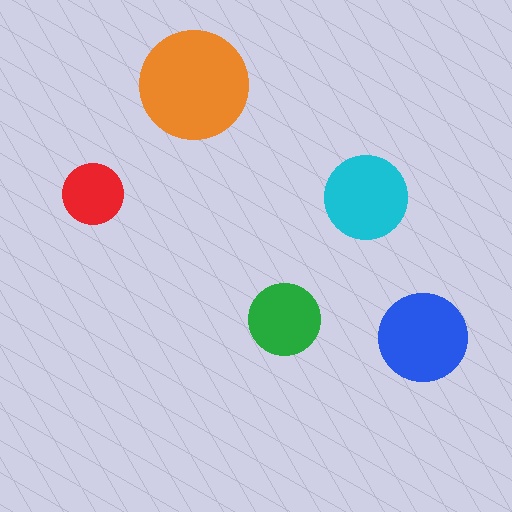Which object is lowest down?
The blue circle is bottommost.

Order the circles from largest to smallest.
the orange one, the blue one, the cyan one, the green one, the red one.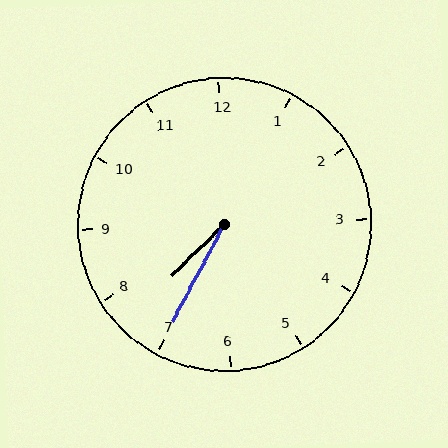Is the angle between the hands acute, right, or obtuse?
It is acute.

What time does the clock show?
7:35.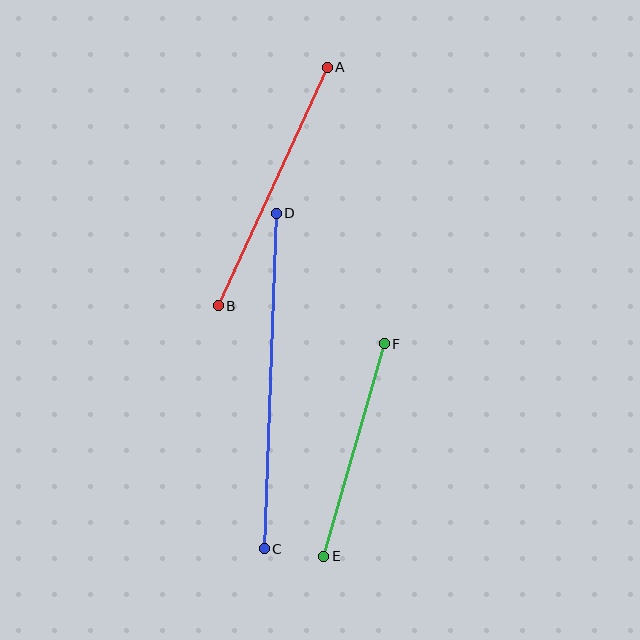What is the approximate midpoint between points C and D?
The midpoint is at approximately (270, 381) pixels.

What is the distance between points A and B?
The distance is approximately 262 pixels.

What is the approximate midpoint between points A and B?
The midpoint is at approximately (273, 187) pixels.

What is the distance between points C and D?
The distance is approximately 336 pixels.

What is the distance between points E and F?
The distance is approximately 221 pixels.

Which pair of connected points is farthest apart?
Points C and D are farthest apart.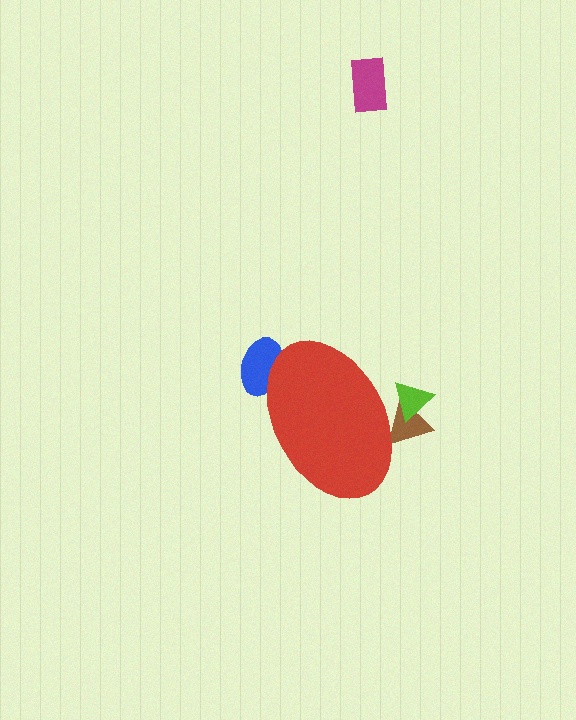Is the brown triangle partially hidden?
Yes, the brown triangle is partially hidden behind the red ellipse.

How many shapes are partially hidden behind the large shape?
3 shapes are partially hidden.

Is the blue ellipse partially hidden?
Yes, the blue ellipse is partially hidden behind the red ellipse.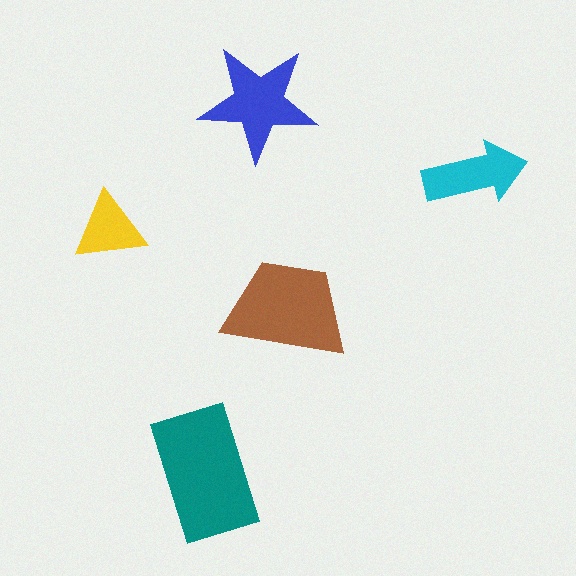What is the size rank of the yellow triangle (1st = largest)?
5th.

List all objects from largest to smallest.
The teal rectangle, the brown trapezoid, the blue star, the cyan arrow, the yellow triangle.